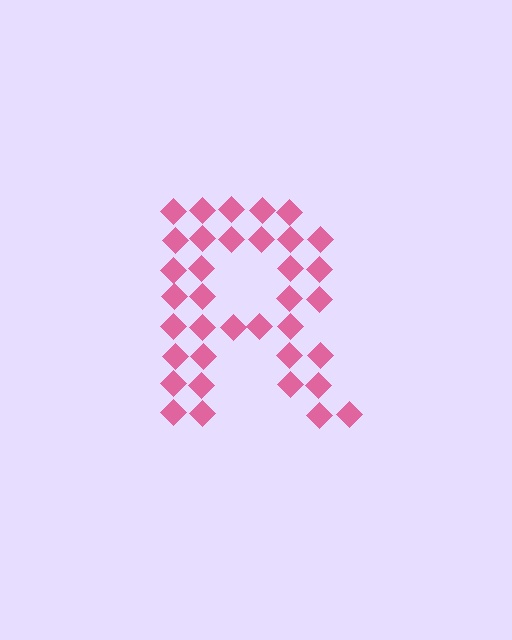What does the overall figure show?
The overall figure shows the letter R.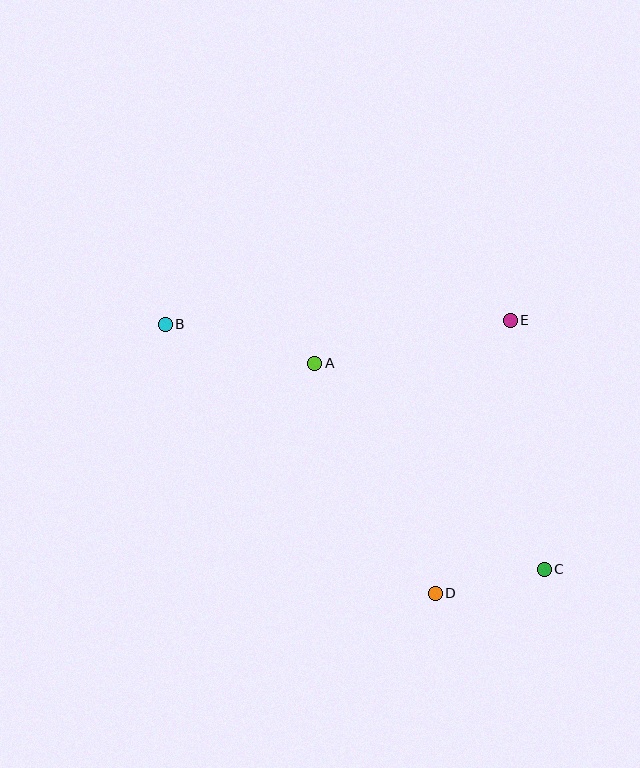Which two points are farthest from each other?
Points B and C are farthest from each other.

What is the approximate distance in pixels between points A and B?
The distance between A and B is approximately 154 pixels.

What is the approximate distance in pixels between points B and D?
The distance between B and D is approximately 381 pixels.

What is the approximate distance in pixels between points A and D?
The distance between A and D is approximately 259 pixels.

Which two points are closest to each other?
Points C and D are closest to each other.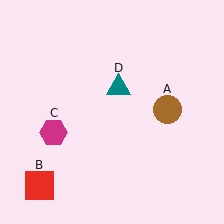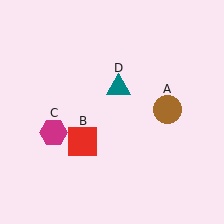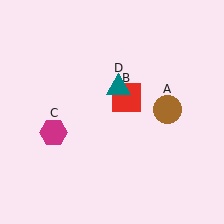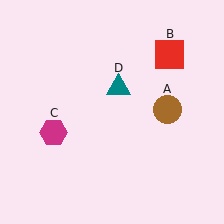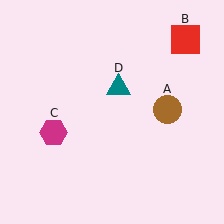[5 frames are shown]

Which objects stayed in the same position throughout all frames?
Brown circle (object A) and magenta hexagon (object C) and teal triangle (object D) remained stationary.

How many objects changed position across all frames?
1 object changed position: red square (object B).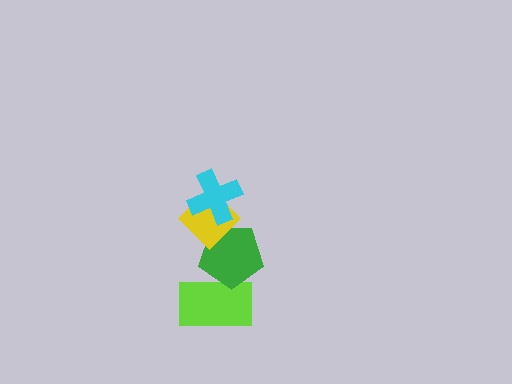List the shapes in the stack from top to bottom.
From top to bottom: the cyan cross, the yellow diamond, the green pentagon, the lime rectangle.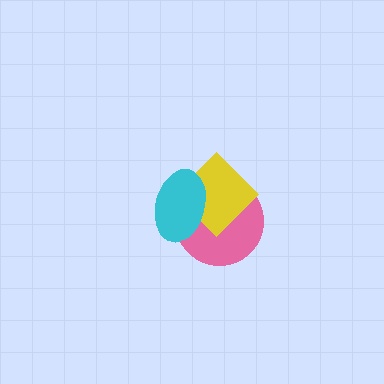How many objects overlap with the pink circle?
2 objects overlap with the pink circle.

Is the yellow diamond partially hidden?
Yes, it is partially covered by another shape.